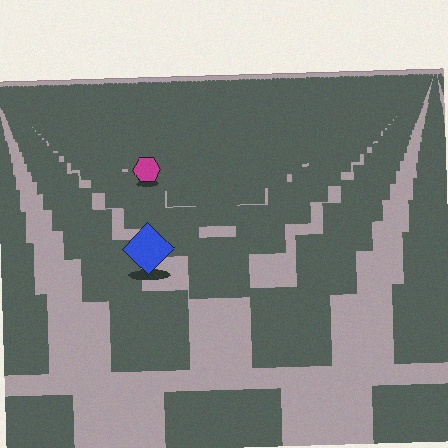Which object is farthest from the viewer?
The magenta hexagon is farthest from the viewer. It appears smaller and the ground texture around it is denser.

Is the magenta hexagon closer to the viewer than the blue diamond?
No. The blue diamond is closer — you can tell from the texture gradient: the ground texture is coarser near it.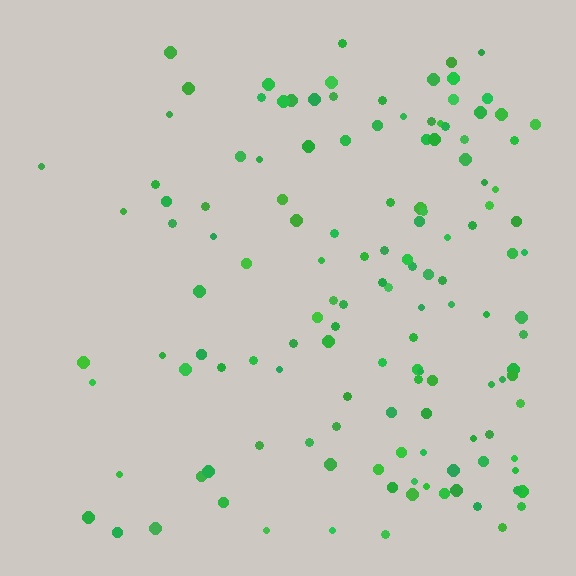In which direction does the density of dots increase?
From left to right, with the right side densest.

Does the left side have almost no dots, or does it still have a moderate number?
Still a moderate number, just noticeably fewer than the right.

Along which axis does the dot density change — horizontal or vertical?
Horizontal.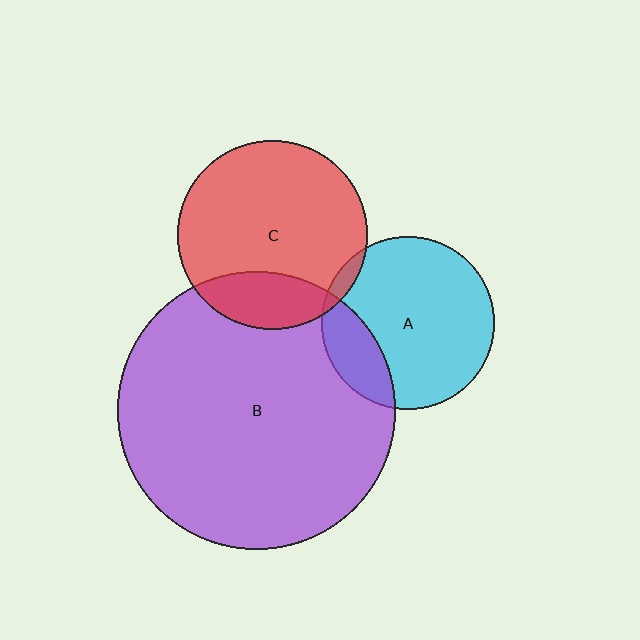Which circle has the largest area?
Circle B (purple).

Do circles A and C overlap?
Yes.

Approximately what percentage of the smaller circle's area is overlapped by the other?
Approximately 5%.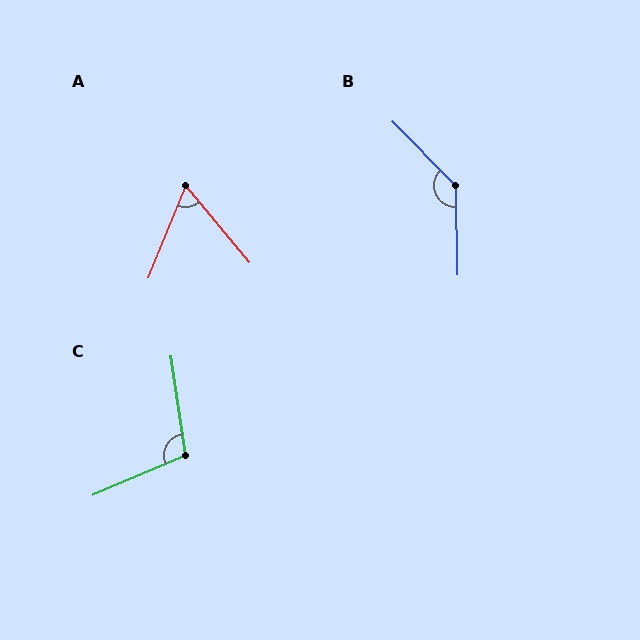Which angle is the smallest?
A, at approximately 62 degrees.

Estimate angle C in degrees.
Approximately 105 degrees.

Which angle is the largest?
B, at approximately 136 degrees.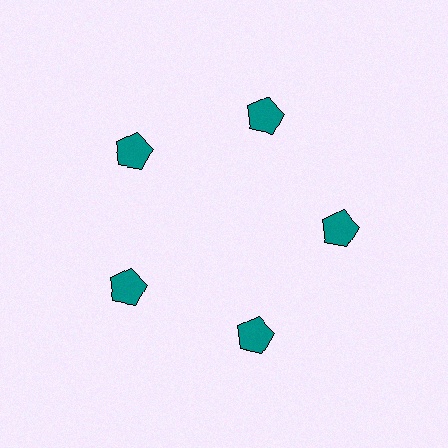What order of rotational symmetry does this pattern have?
This pattern has 5-fold rotational symmetry.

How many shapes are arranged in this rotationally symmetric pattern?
There are 5 shapes, arranged in 5 groups of 1.